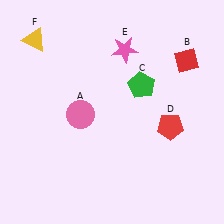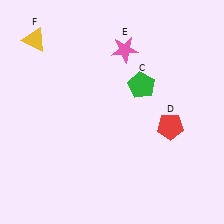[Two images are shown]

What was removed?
The red diamond (B), the pink circle (A) were removed in Image 2.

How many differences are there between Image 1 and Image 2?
There are 2 differences between the two images.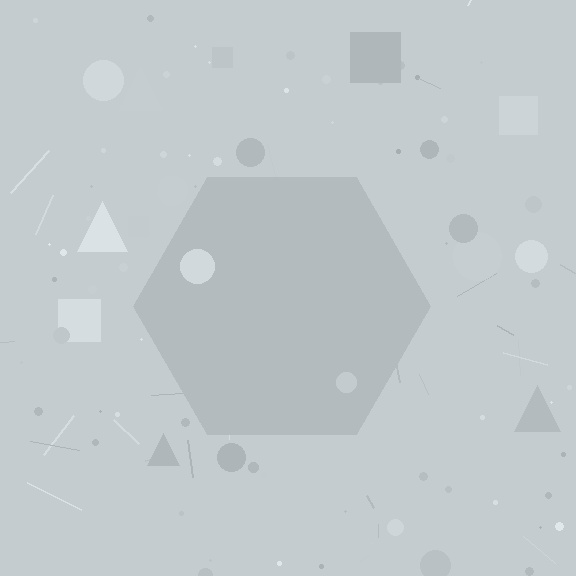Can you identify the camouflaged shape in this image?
The camouflaged shape is a hexagon.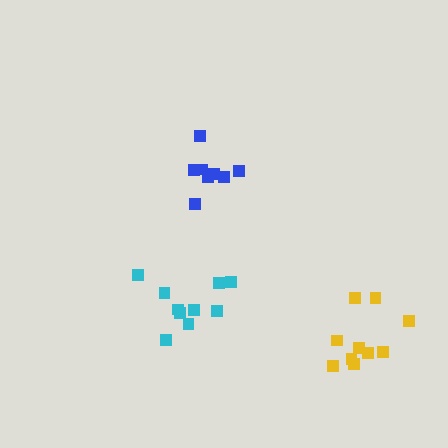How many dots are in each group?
Group 1: 10 dots, Group 2: 10 dots, Group 3: 8 dots (28 total).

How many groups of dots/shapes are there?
There are 3 groups.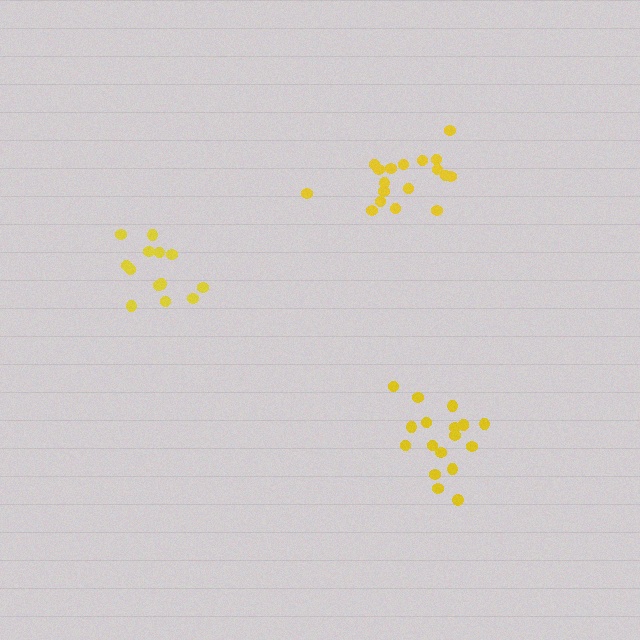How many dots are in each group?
Group 1: 18 dots, Group 2: 18 dots, Group 3: 13 dots (49 total).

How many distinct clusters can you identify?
There are 3 distinct clusters.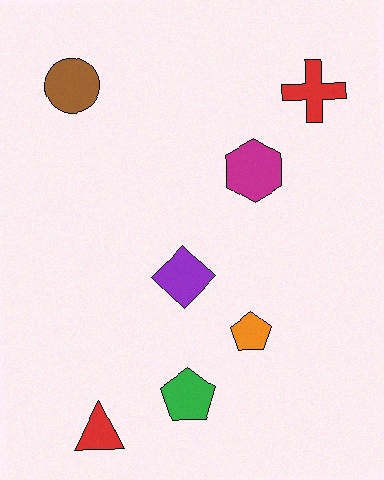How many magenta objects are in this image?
There is 1 magenta object.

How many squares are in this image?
There are no squares.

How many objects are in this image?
There are 7 objects.